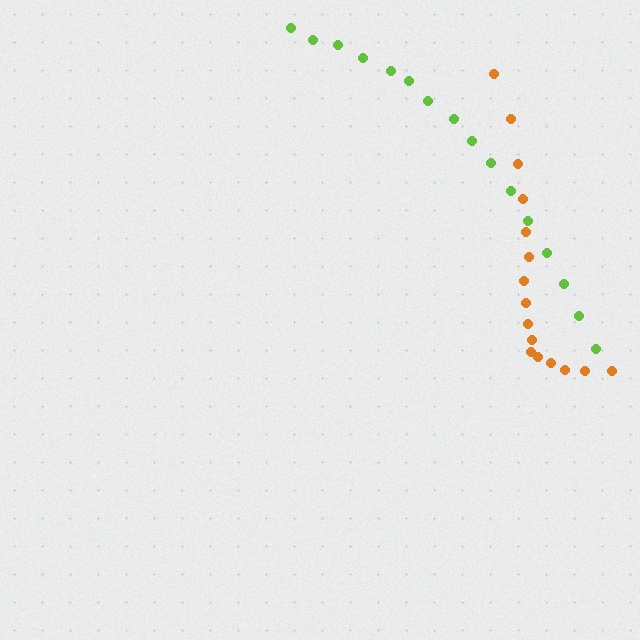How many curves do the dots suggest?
There are 2 distinct paths.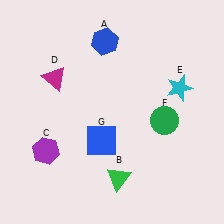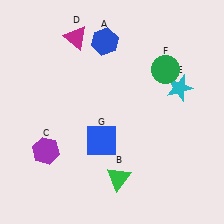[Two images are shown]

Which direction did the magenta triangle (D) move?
The magenta triangle (D) moved up.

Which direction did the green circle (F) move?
The green circle (F) moved up.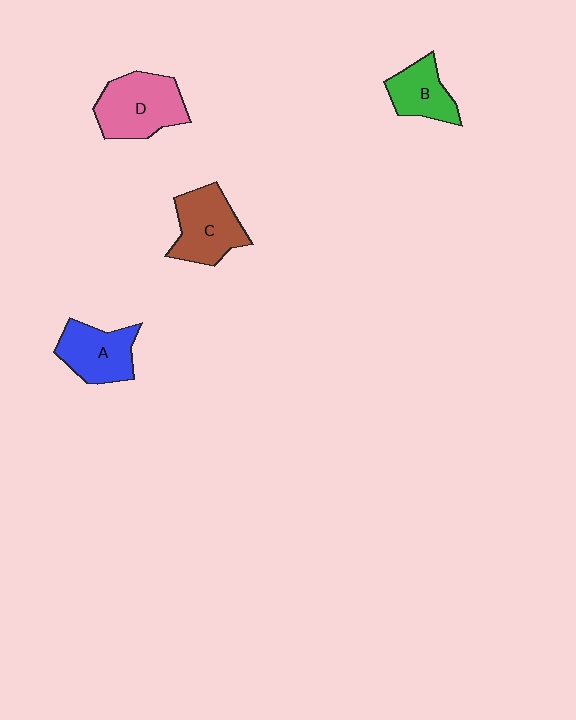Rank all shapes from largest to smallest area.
From largest to smallest: D (pink), C (brown), A (blue), B (green).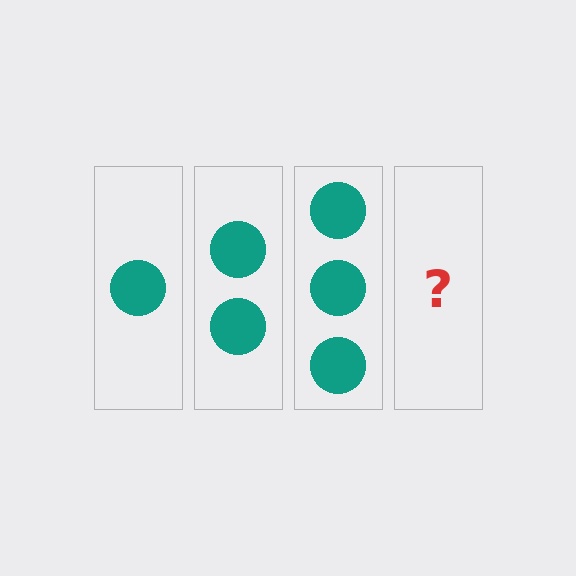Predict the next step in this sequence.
The next step is 4 circles.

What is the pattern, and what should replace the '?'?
The pattern is that each step adds one more circle. The '?' should be 4 circles.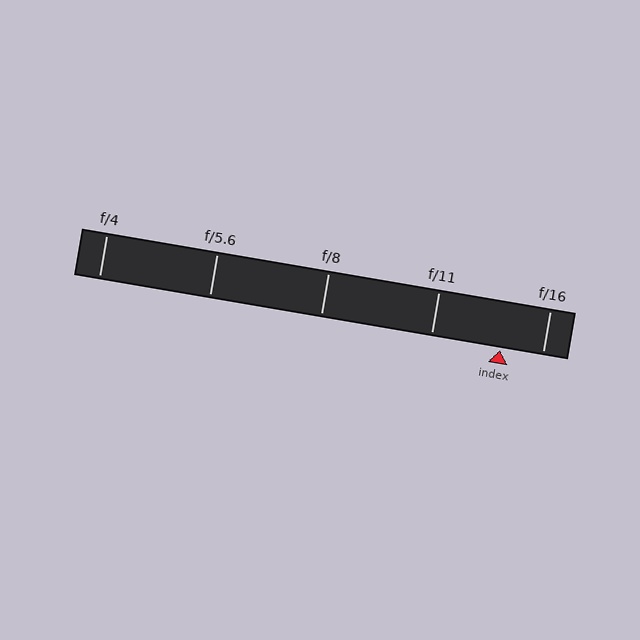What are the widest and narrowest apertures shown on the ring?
The widest aperture shown is f/4 and the narrowest is f/16.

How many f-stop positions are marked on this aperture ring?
There are 5 f-stop positions marked.